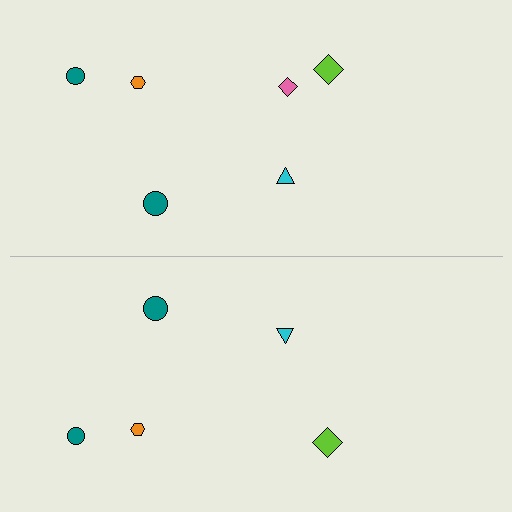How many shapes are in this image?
There are 11 shapes in this image.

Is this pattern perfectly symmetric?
No, the pattern is not perfectly symmetric. A pink diamond is missing from the bottom side.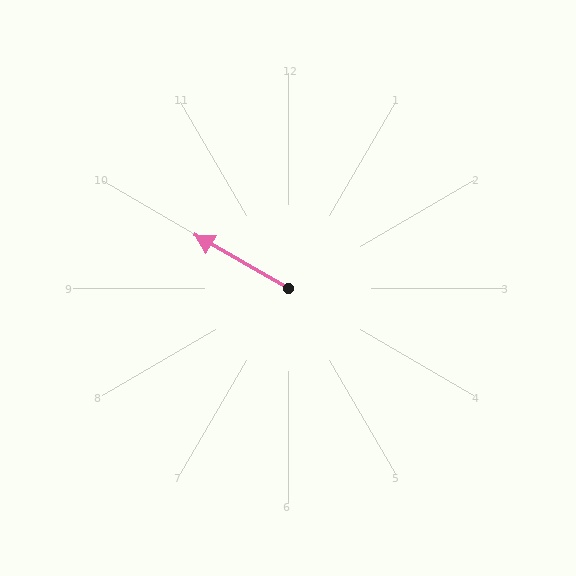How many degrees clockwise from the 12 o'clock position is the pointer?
Approximately 300 degrees.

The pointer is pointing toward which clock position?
Roughly 10 o'clock.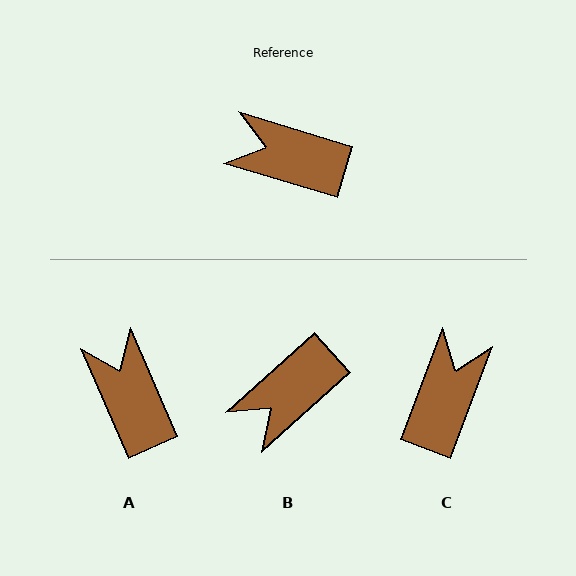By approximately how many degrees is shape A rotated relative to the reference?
Approximately 50 degrees clockwise.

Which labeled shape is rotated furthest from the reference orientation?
C, about 94 degrees away.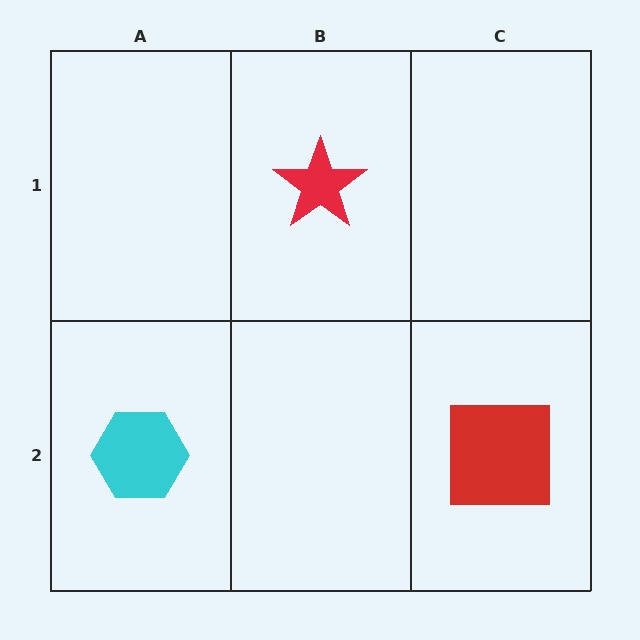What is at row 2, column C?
A red square.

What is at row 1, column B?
A red star.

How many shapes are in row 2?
2 shapes.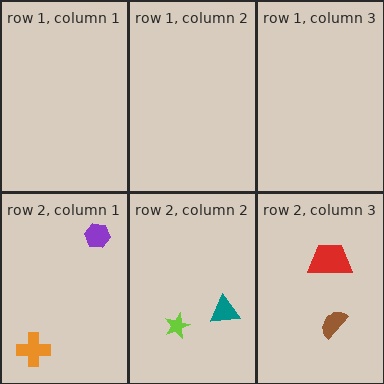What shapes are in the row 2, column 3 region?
The red trapezoid, the brown semicircle.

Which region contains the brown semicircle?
The row 2, column 3 region.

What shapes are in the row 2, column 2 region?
The lime star, the teal triangle.